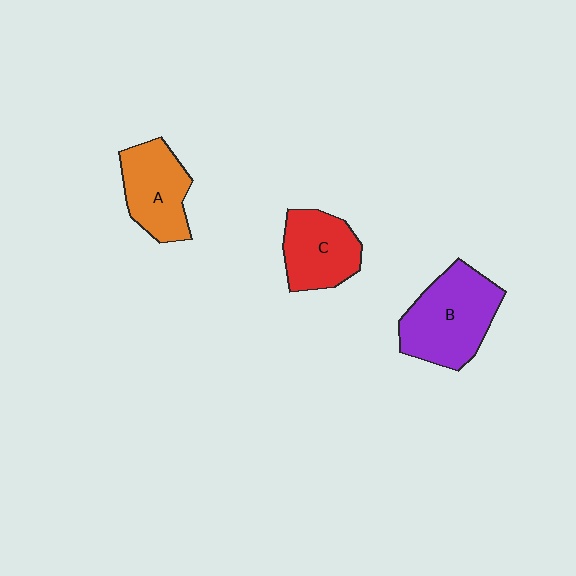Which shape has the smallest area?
Shape C (red).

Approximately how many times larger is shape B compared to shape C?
Approximately 1.4 times.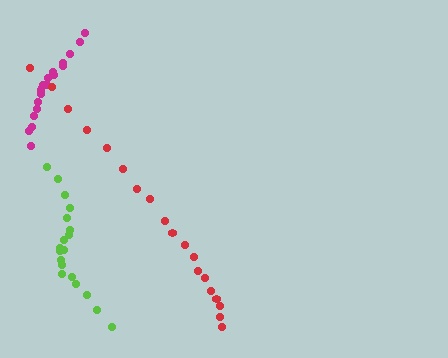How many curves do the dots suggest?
There are 3 distinct paths.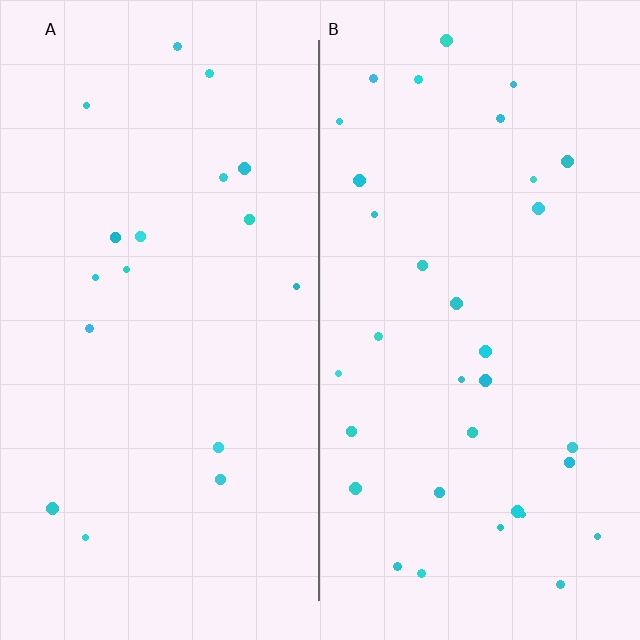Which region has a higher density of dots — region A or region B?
B (the right).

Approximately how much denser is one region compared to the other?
Approximately 1.9× — region B over region A.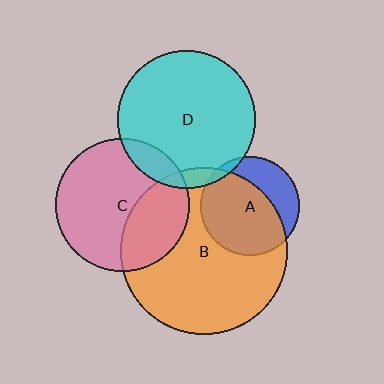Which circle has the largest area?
Circle B (orange).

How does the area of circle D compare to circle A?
Approximately 1.9 times.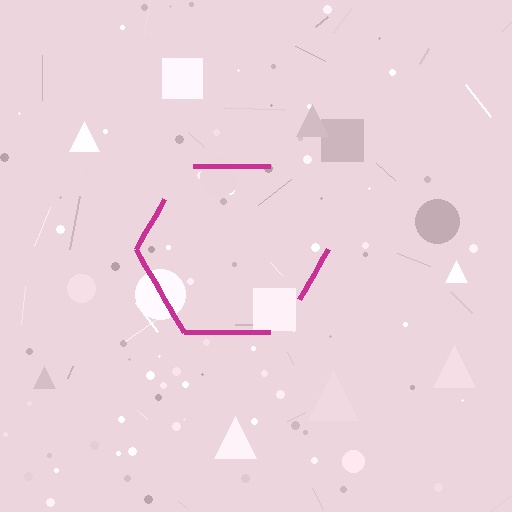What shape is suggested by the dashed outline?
The dashed outline suggests a hexagon.